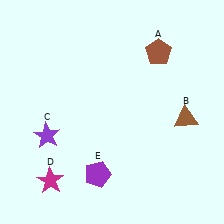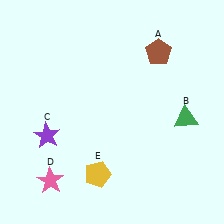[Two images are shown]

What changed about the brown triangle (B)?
In Image 1, B is brown. In Image 2, it changed to green.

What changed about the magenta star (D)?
In Image 1, D is magenta. In Image 2, it changed to pink.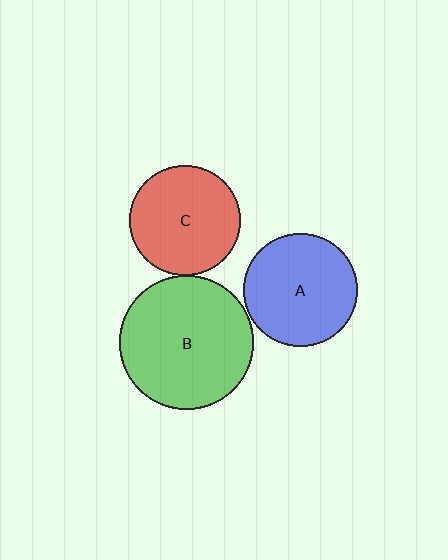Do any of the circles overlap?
No, none of the circles overlap.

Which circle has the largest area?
Circle B (green).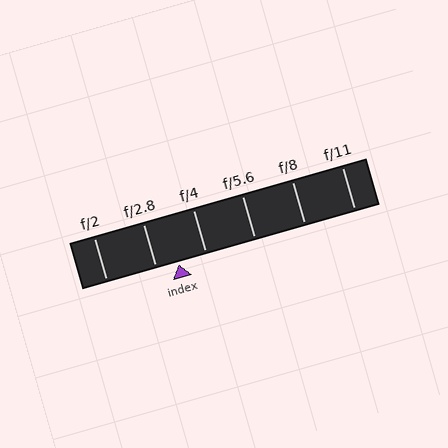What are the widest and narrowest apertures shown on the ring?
The widest aperture shown is f/2 and the narrowest is f/11.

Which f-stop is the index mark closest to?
The index mark is closest to f/2.8.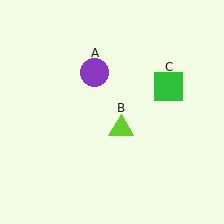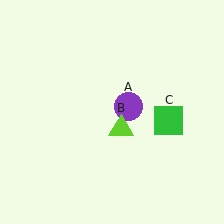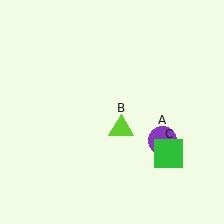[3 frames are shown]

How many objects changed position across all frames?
2 objects changed position: purple circle (object A), green square (object C).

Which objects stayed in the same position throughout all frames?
Lime triangle (object B) remained stationary.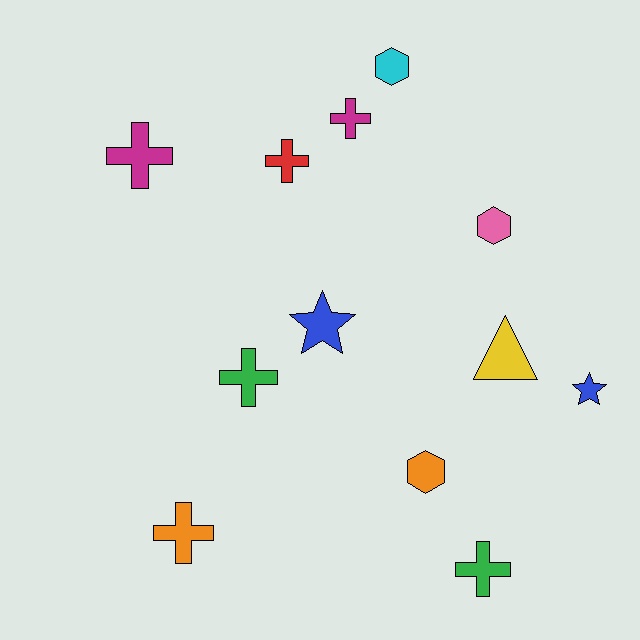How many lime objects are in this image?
There are no lime objects.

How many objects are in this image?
There are 12 objects.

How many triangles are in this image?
There is 1 triangle.